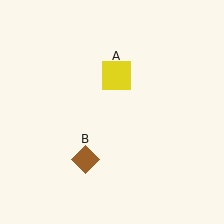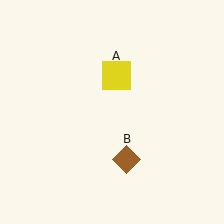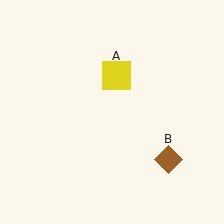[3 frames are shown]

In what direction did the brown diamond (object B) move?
The brown diamond (object B) moved right.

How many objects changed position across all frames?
1 object changed position: brown diamond (object B).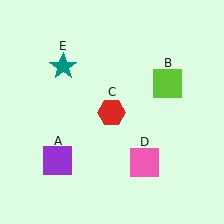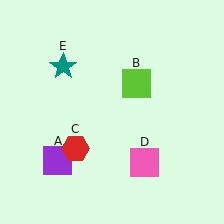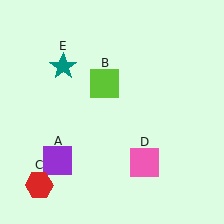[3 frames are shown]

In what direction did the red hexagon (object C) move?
The red hexagon (object C) moved down and to the left.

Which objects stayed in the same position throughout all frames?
Purple square (object A) and pink square (object D) and teal star (object E) remained stationary.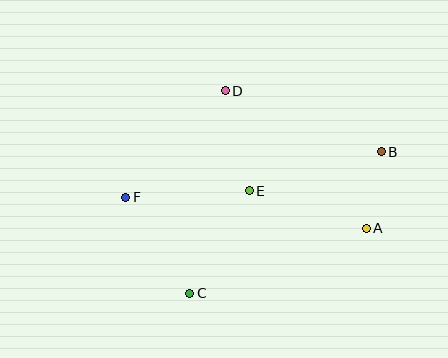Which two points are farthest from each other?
Points B and F are farthest from each other.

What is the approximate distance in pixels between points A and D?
The distance between A and D is approximately 197 pixels.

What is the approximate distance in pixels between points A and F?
The distance between A and F is approximately 242 pixels.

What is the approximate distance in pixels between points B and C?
The distance between B and C is approximately 238 pixels.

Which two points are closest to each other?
Points A and B are closest to each other.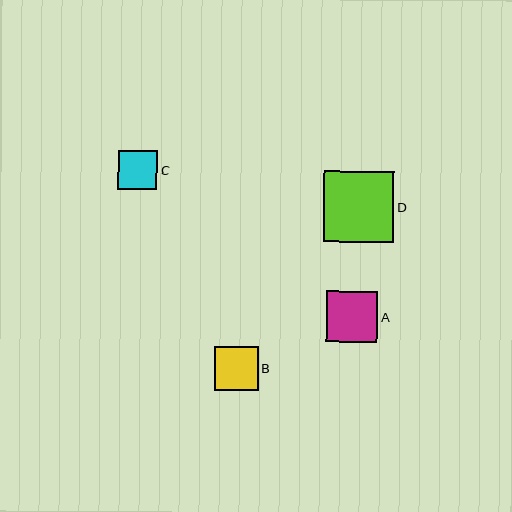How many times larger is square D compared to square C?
Square D is approximately 1.8 times the size of square C.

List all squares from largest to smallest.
From largest to smallest: D, A, B, C.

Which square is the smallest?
Square C is the smallest with a size of approximately 39 pixels.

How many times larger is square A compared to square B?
Square A is approximately 1.2 times the size of square B.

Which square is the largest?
Square D is the largest with a size of approximately 70 pixels.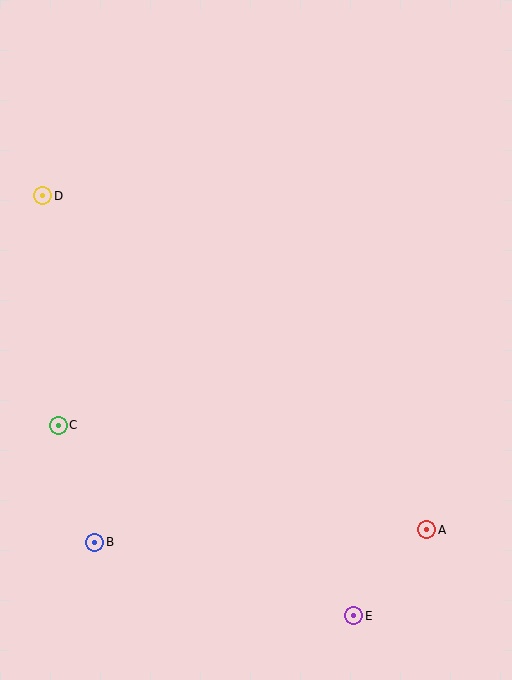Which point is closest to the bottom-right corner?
Point E is closest to the bottom-right corner.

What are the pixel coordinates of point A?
Point A is at (427, 530).